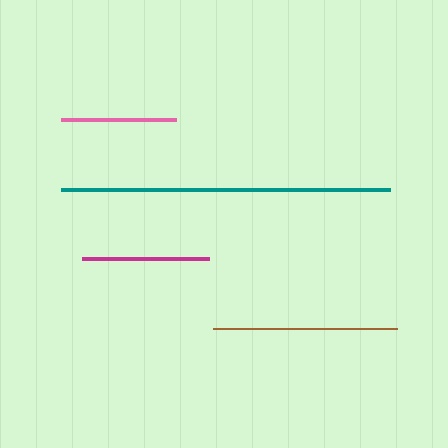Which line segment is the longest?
The teal line is the longest at approximately 329 pixels.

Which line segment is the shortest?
The pink line is the shortest at approximately 115 pixels.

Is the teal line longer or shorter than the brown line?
The teal line is longer than the brown line.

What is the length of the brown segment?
The brown segment is approximately 185 pixels long.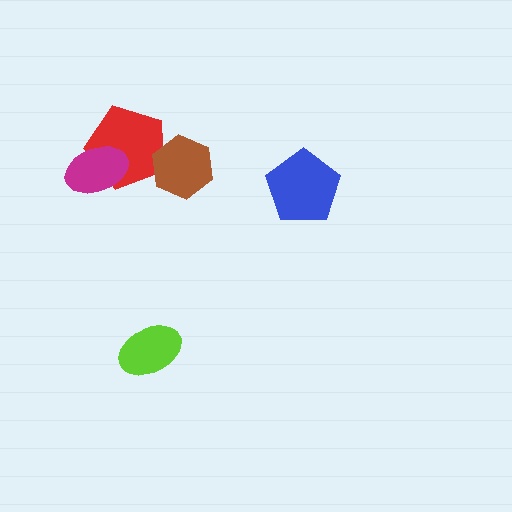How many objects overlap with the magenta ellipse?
1 object overlaps with the magenta ellipse.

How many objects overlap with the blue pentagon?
0 objects overlap with the blue pentagon.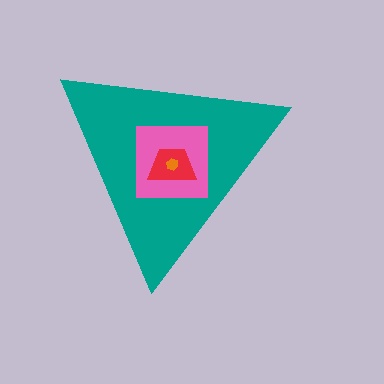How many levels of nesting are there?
4.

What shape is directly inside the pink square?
The red trapezoid.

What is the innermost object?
The orange hexagon.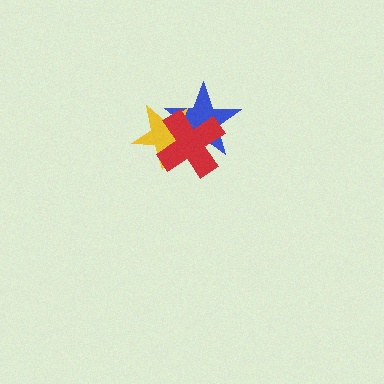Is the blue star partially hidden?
Yes, it is partially covered by another shape.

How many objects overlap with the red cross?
2 objects overlap with the red cross.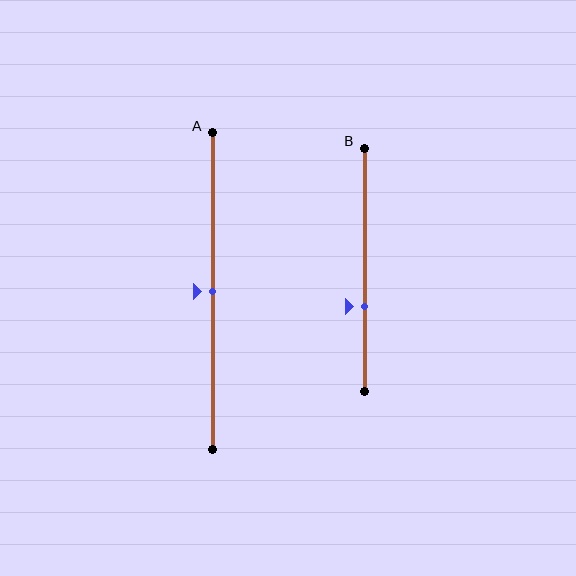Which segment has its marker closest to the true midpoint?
Segment A has its marker closest to the true midpoint.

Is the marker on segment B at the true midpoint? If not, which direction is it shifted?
No, the marker on segment B is shifted downward by about 15% of the segment length.